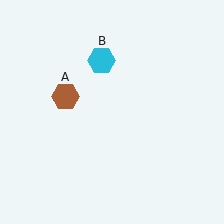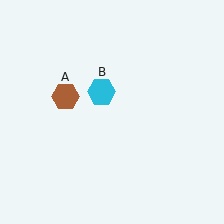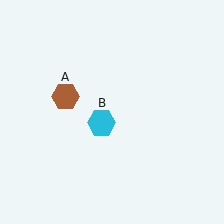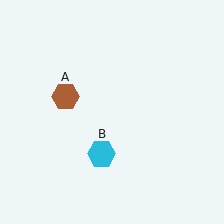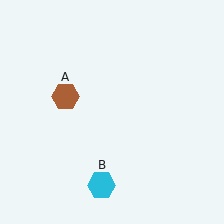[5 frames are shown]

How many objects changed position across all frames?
1 object changed position: cyan hexagon (object B).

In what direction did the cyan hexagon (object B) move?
The cyan hexagon (object B) moved down.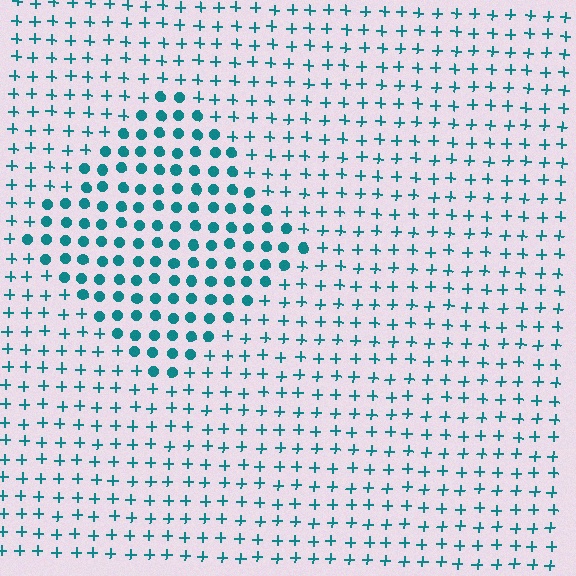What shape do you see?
I see a diamond.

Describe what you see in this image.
The image is filled with small teal elements arranged in a uniform grid. A diamond-shaped region contains circles, while the surrounding area contains plus signs. The boundary is defined purely by the change in element shape.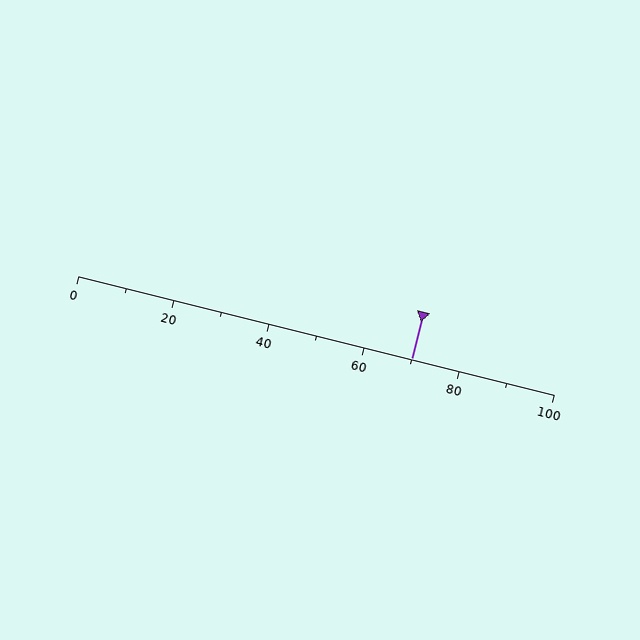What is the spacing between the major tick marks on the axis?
The major ticks are spaced 20 apart.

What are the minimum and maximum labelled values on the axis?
The axis runs from 0 to 100.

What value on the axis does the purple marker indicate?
The marker indicates approximately 70.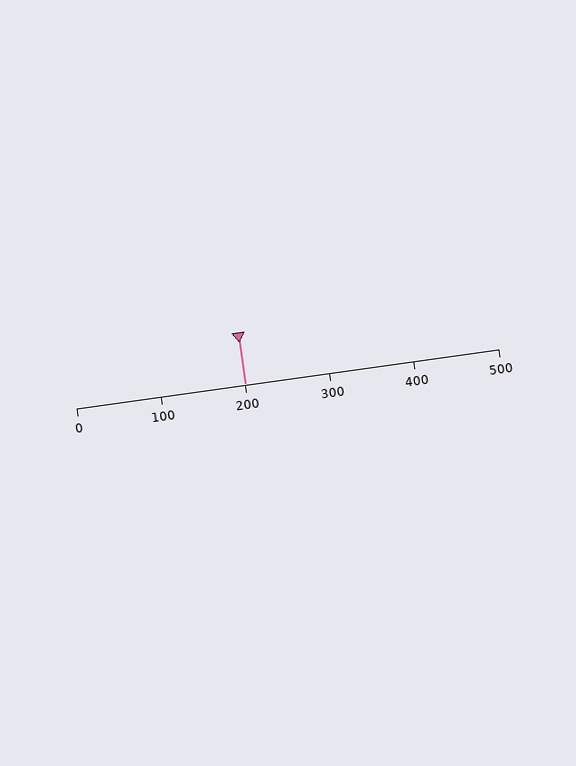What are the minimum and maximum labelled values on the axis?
The axis runs from 0 to 500.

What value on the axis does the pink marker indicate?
The marker indicates approximately 200.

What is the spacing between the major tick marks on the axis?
The major ticks are spaced 100 apart.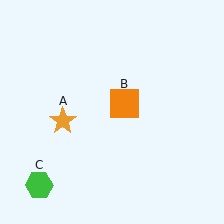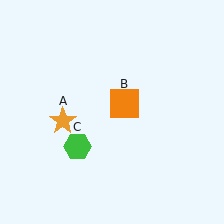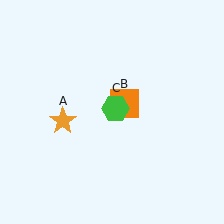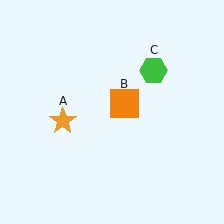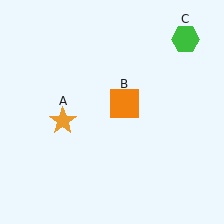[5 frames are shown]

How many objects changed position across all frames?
1 object changed position: green hexagon (object C).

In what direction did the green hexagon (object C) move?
The green hexagon (object C) moved up and to the right.